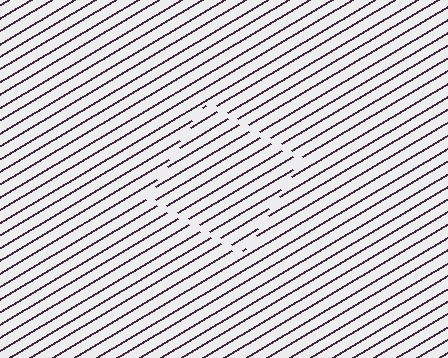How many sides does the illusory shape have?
4 sides — the line-ends trace a square.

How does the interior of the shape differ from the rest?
The interior of the shape contains the same grating, shifted by half a period — the contour is defined by the phase discontinuity where line-ends from the inner and outer gratings abut.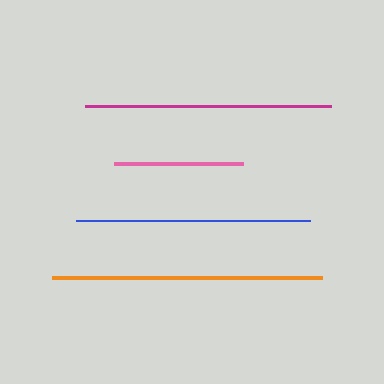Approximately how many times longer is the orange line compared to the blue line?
The orange line is approximately 1.2 times the length of the blue line.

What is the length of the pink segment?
The pink segment is approximately 129 pixels long.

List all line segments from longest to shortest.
From longest to shortest: orange, magenta, blue, pink.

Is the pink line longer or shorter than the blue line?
The blue line is longer than the pink line.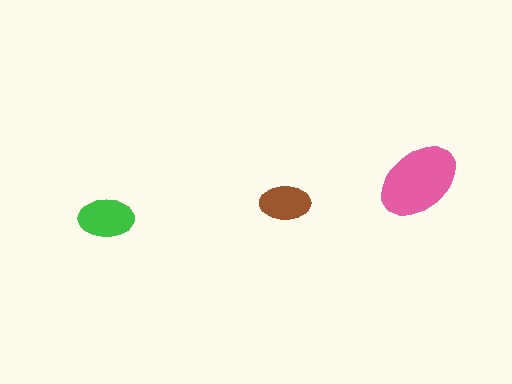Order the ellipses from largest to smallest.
the pink one, the green one, the brown one.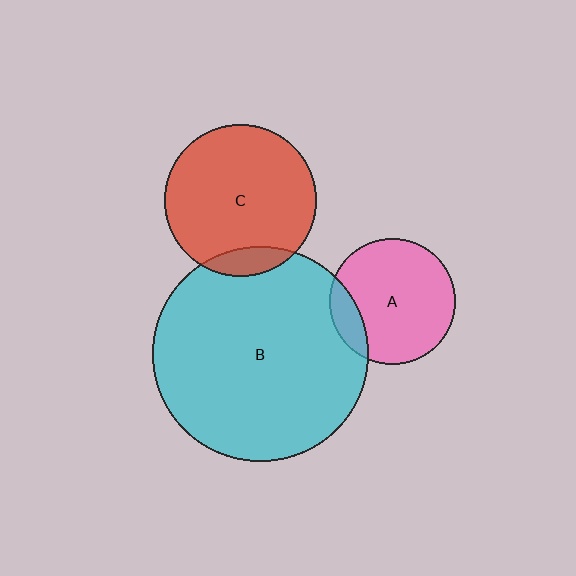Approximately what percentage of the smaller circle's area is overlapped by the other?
Approximately 15%.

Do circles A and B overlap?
Yes.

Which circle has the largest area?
Circle B (cyan).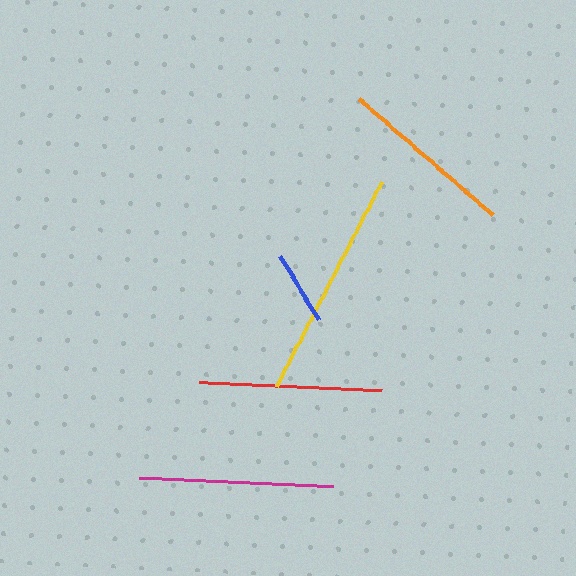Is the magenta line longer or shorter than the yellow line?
The yellow line is longer than the magenta line.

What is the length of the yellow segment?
The yellow segment is approximately 231 pixels long.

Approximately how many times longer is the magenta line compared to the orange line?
The magenta line is approximately 1.1 times the length of the orange line.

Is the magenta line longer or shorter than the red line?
The magenta line is longer than the red line.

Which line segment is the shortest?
The blue line is the shortest at approximately 74 pixels.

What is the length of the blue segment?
The blue segment is approximately 74 pixels long.